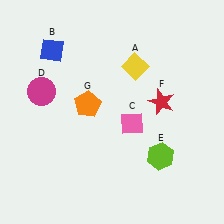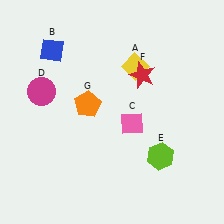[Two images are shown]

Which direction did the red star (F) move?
The red star (F) moved up.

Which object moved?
The red star (F) moved up.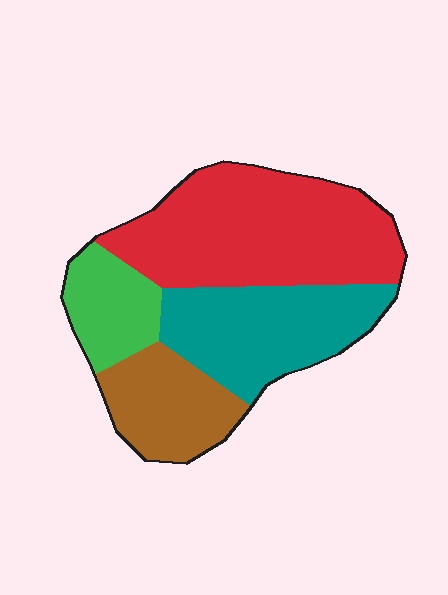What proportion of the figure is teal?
Teal takes up about one quarter (1/4) of the figure.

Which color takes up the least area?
Green, at roughly 15%.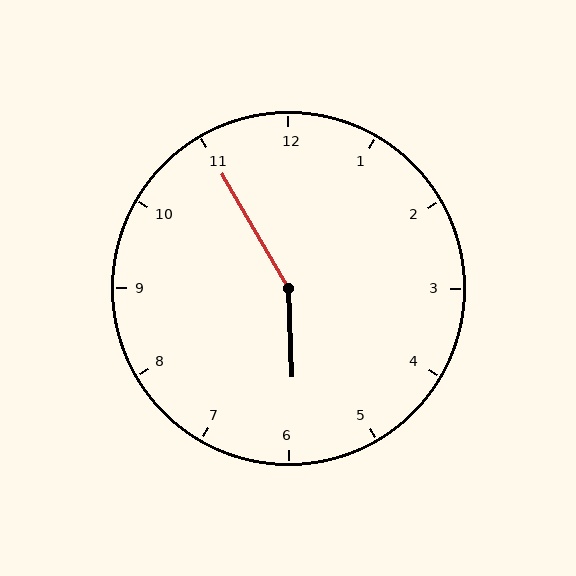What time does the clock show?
5:55.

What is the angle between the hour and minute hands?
Approximately 152 degrees.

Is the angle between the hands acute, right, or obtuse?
It is obtuse.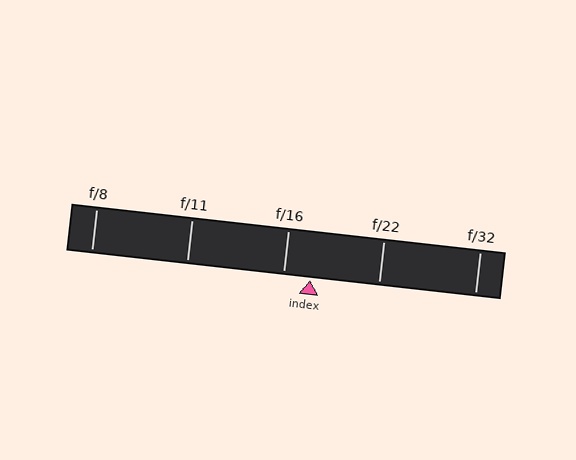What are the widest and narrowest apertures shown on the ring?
The widest aperture shown is f/8 and the narrowest is f/32.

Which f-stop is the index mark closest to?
The index mark is closest to f/16.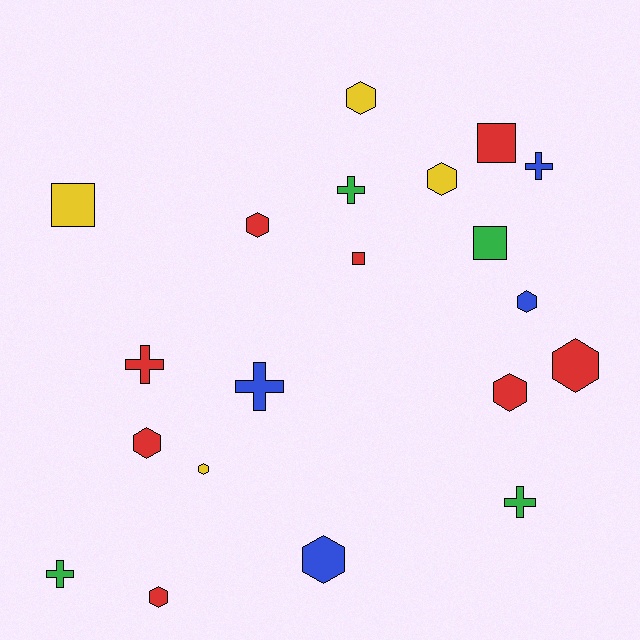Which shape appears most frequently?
Hexagon, with 10 objects.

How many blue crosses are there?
There are 2 blue crosses.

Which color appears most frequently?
Red, with 8 objects.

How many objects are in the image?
There are 20 objects.